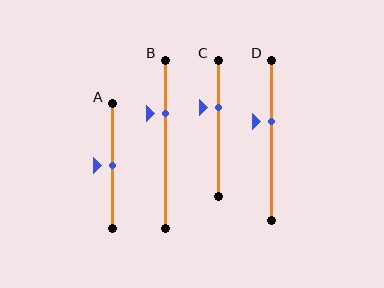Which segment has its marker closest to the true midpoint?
Segment A has its marker closest to the true midpoint.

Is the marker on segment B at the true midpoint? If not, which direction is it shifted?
No, the marker on segment B is shifted upward by about 18% of the segment length.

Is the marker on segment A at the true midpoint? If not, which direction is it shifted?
Yes, the marker on segment A is at the true midpoint.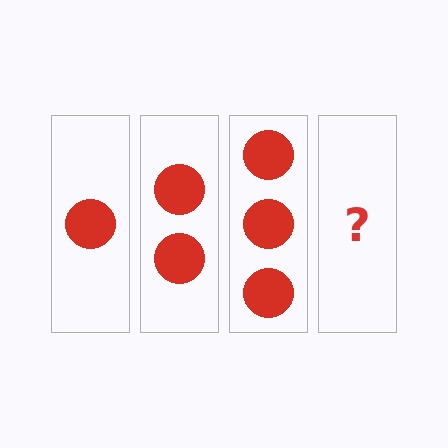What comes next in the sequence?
The next element should be 4 circles.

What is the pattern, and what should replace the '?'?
The pattern is that each step adds one more circle. The '?' should be 4 circles.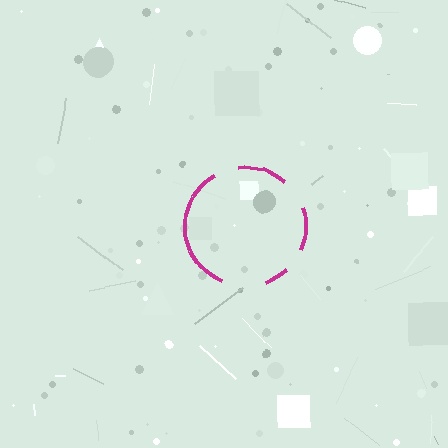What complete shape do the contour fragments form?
The contour fragments form a circle.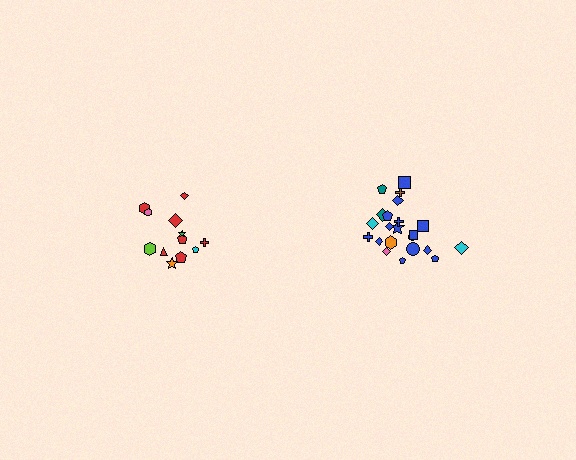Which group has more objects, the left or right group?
The right group.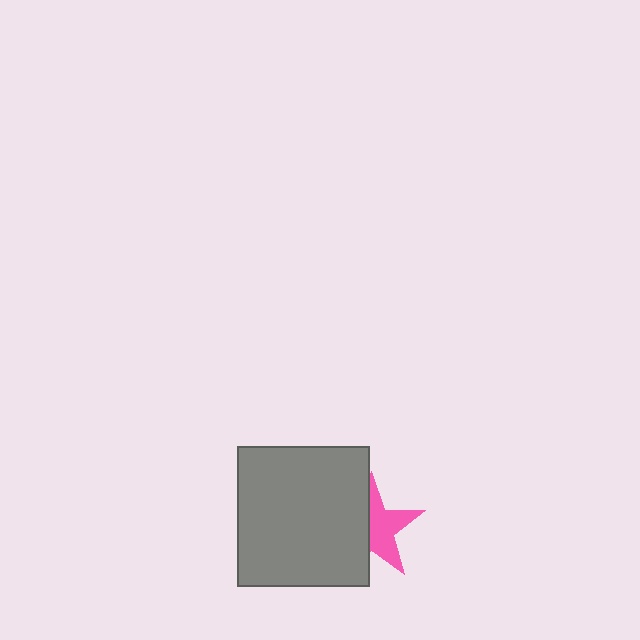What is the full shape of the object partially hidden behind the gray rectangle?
The partially hidden object is a pink star.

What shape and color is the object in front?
The object in front is a gray rectangle.